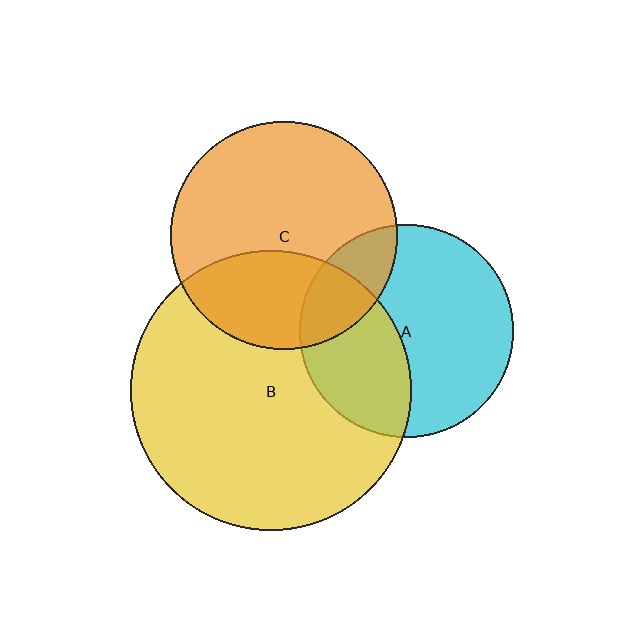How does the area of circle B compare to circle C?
Approximately 1.5 times.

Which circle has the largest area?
Circle B (yellow).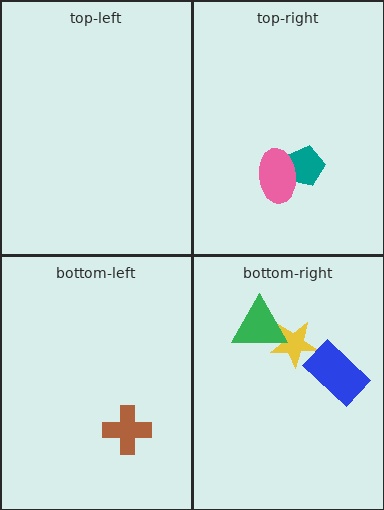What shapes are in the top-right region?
The teal pentagon, the pink ellipse.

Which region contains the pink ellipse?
The top-right region.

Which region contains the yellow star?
The bottom-right region.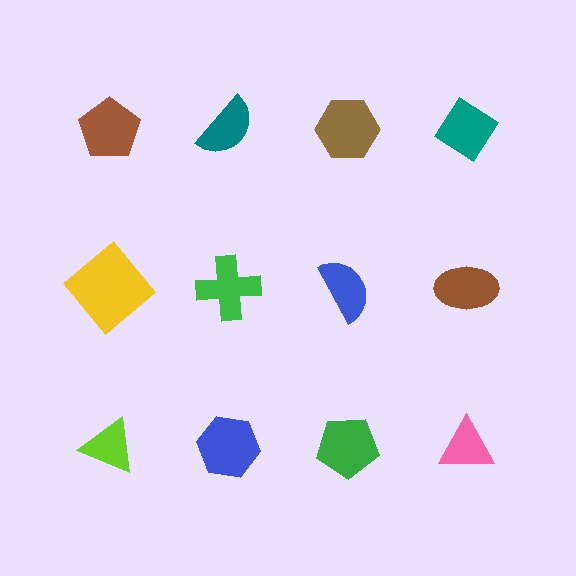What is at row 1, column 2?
A teal semicircle.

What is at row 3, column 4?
A pink triangle.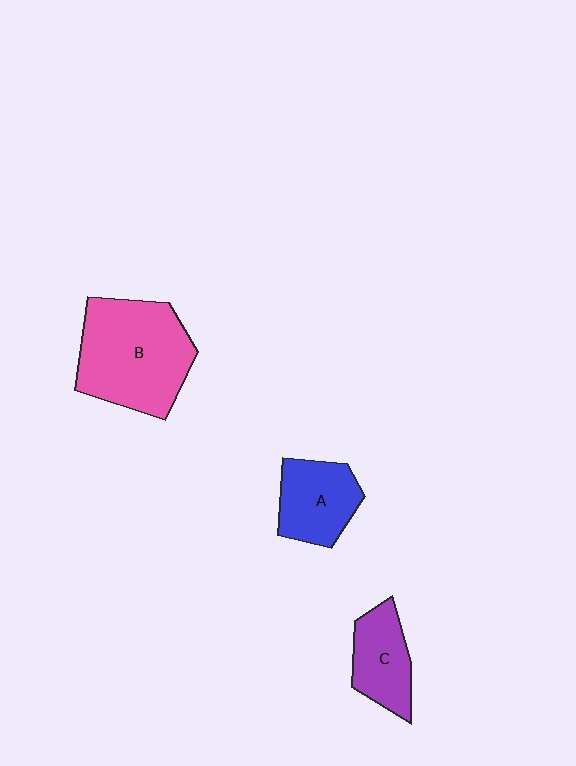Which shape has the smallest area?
Shape C (purple).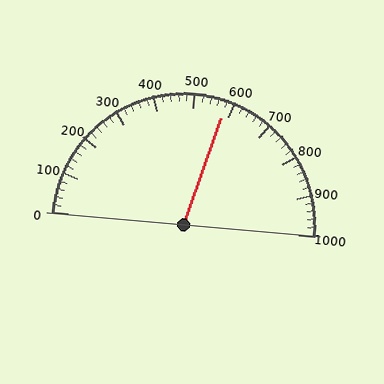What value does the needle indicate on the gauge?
The needle indicates approximately 580.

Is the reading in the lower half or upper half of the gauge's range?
The reading is in the upper half of the range (0 to 1000).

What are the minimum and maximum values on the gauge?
The gauge ranges from 0 to 1000.